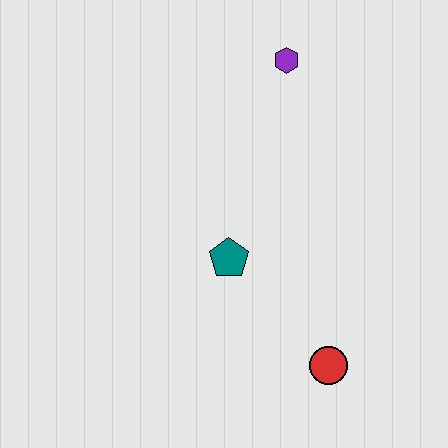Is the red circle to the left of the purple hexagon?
No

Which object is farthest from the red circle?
The purple hexagon is farthest from the red circle.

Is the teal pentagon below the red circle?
No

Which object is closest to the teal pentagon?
The red circle is closest to the teal pentagon.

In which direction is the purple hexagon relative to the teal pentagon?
The purple hexagon is above the teal pentagon.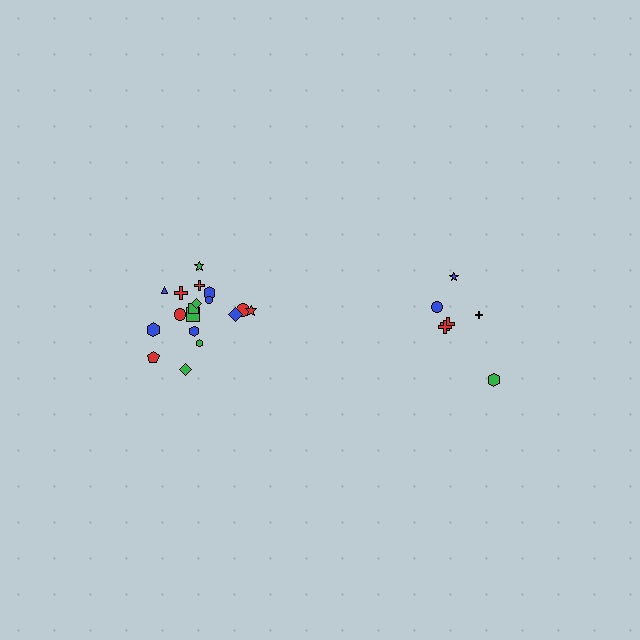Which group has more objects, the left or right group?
The left group.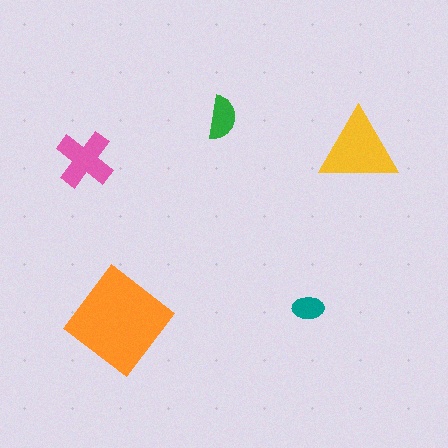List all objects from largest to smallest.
The orange diamond, the yellow triangle, the pink cross, the green semicircle, the teal ellipse.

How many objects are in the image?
There are 5 objects in the image.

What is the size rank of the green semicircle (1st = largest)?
4th.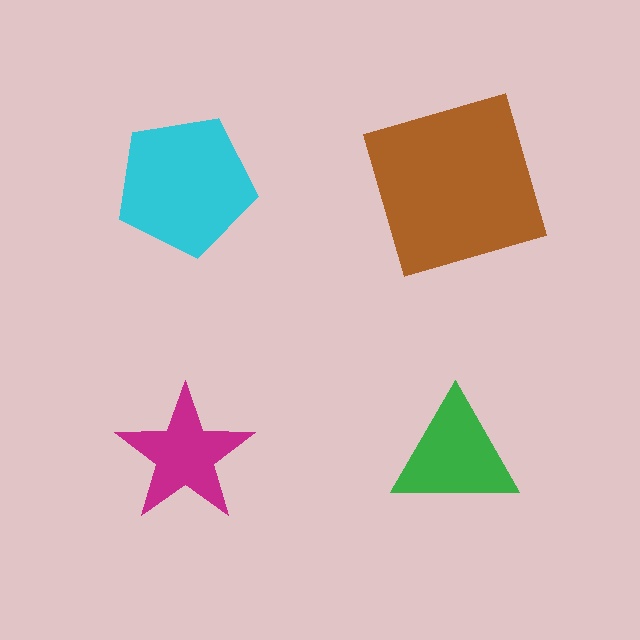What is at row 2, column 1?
A magenta star.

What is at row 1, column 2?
A brown square.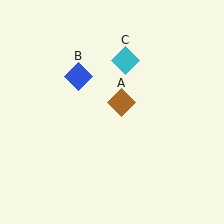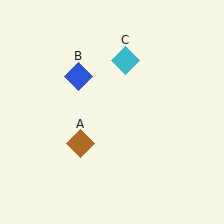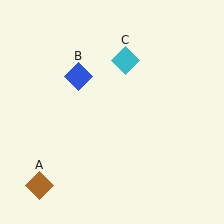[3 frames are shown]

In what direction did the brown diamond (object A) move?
The brown diamond (object A) moved down and to the left.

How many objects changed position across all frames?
1 object changed position: brown diamond (object A).